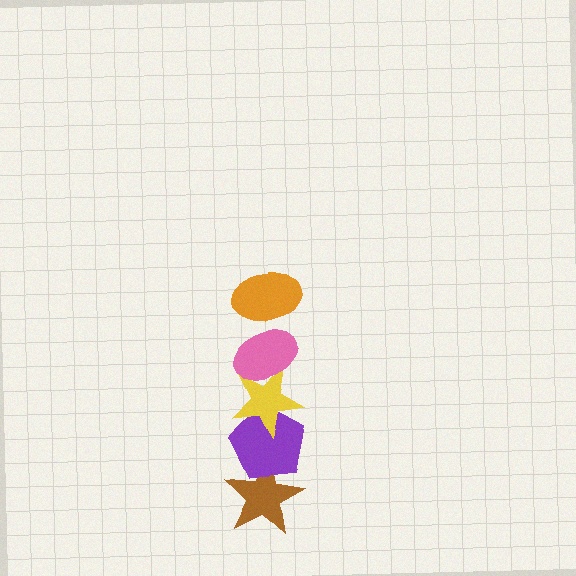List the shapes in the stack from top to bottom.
From top to bottom: the orange ellipse, the pink ellipse, the yellow star, the purple pentagon, the brown star.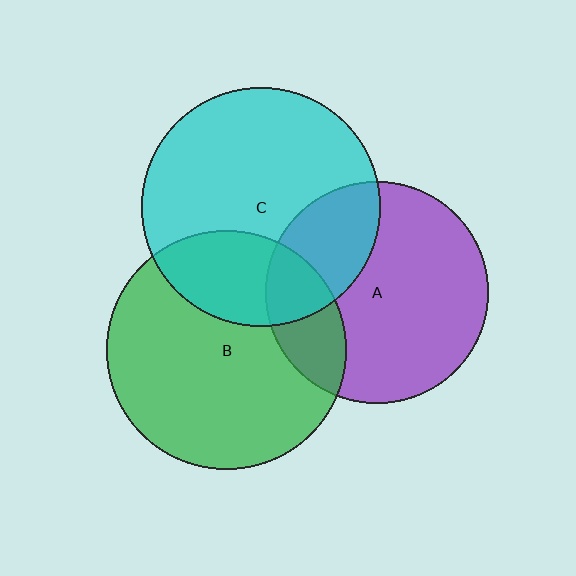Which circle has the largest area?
Circle B (green).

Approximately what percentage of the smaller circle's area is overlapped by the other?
Approximately 30%.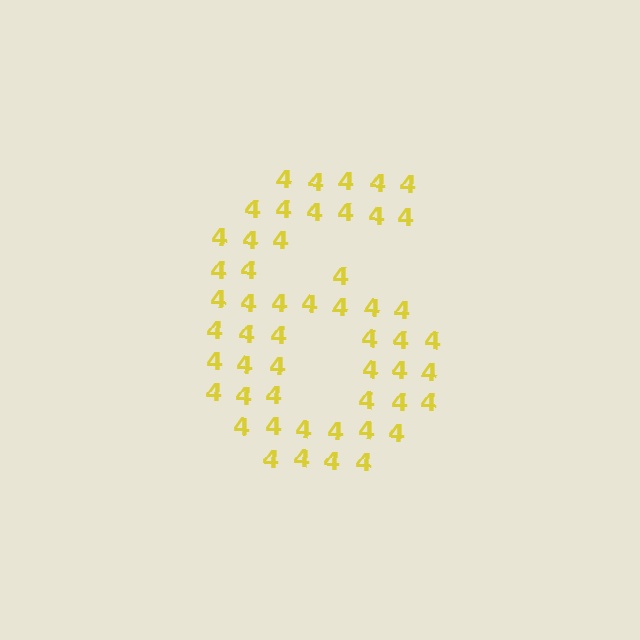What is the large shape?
The large shape is the digit 6.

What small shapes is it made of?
It is made of small digit 4's.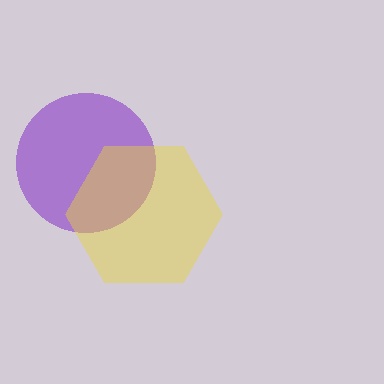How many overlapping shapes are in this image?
There are 2 overlapping shapes in the image.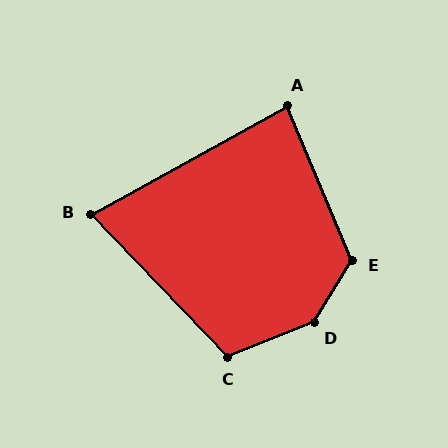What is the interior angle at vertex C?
Approximately 112 degrees (obtuse).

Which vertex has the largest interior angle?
D, at approximately 144 degrees.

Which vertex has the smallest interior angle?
B, at approximately 75 degrees.